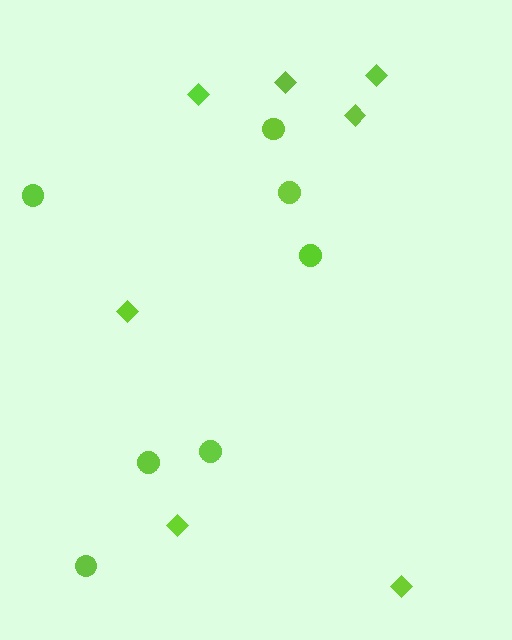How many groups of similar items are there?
There are 2 groups: one group of circles (7) and one group of diamonds (7).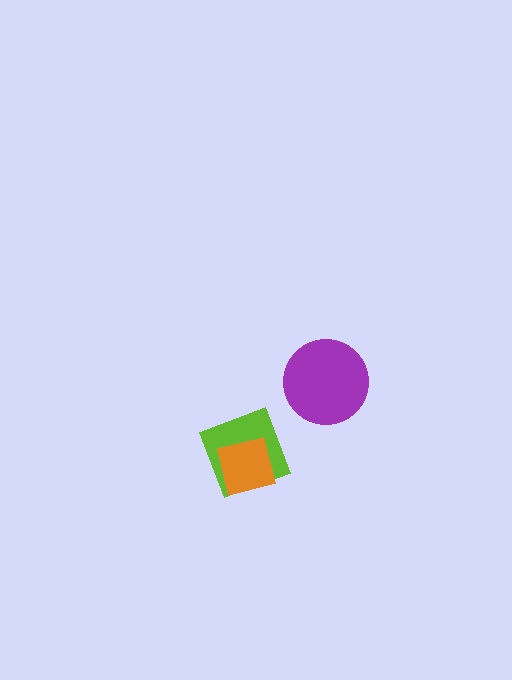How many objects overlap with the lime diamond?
1 object overlaps with the lime diamond.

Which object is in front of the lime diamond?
The orange square is in front of the lime diamond.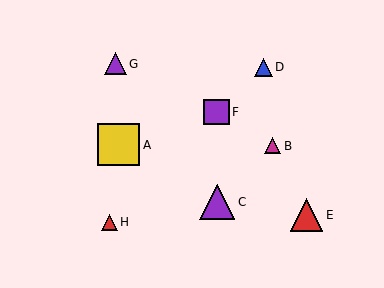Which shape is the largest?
The yellow square (labeled A) is the largest.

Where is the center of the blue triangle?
The center of the blue triangle is at (264, 67).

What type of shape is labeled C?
Shape C is a purple triangle.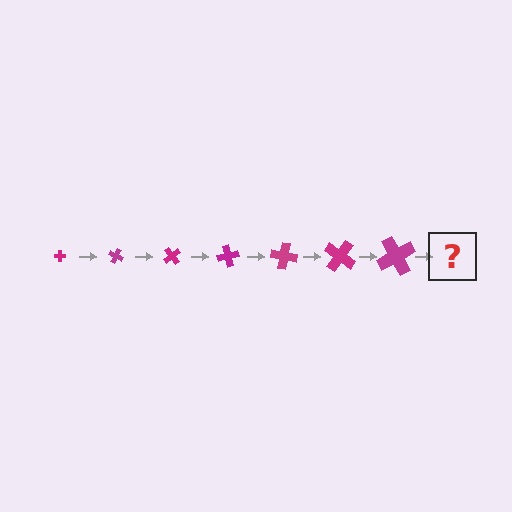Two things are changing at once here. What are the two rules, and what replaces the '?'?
The two rules are that the cross grows larger each step and it rotates 25 degrees each step. The '?' should be a cross, larger than the previous one and rotated 175 degrees from the start.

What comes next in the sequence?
The next element should be a cross, larger than the previous one and rotated 175 degrees from the start.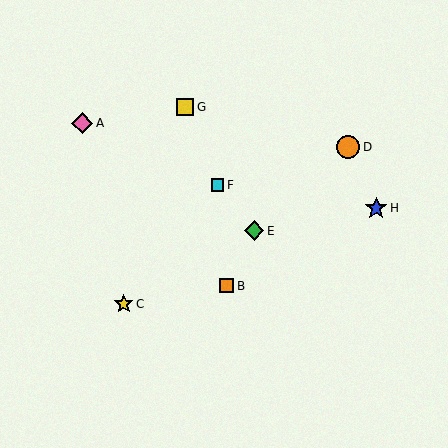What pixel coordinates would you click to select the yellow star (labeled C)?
Click at (124, 304) to select the yellow star C.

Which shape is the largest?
The orange circle (labeled D) is the largest.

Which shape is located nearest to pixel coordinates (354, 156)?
The orange circle (labeled D) at (348, 147) is nearest to that location.